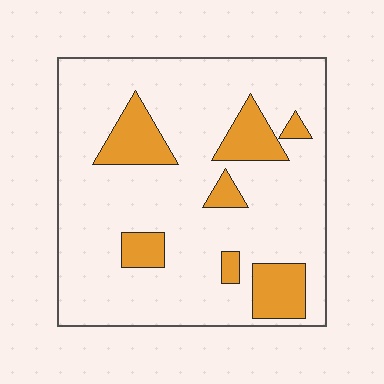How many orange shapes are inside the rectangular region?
7.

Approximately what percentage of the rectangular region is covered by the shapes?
Approximately 15%.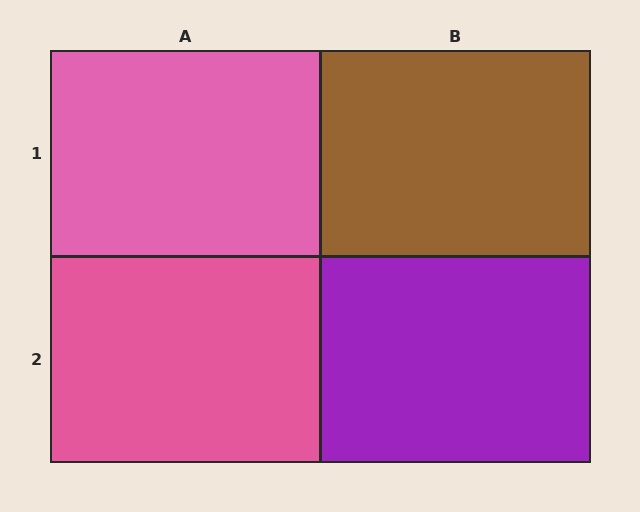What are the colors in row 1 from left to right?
Pink, brown.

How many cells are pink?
2 cells are pink.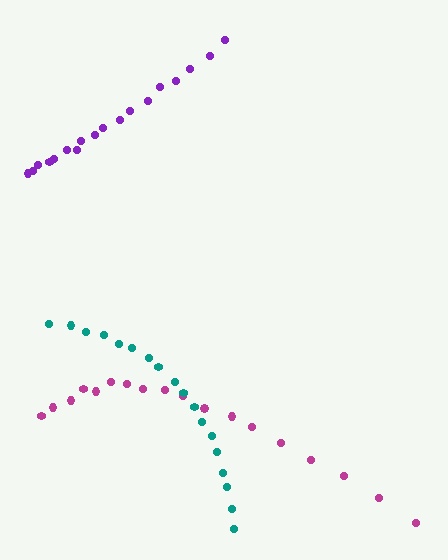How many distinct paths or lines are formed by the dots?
There are 3 distinct paths.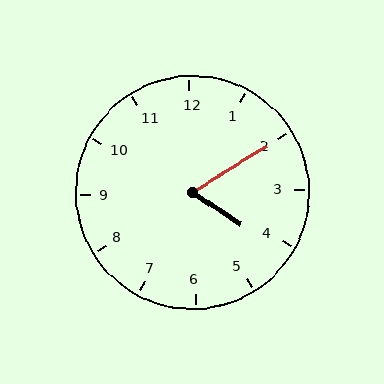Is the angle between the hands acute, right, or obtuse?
It is acute.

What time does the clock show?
4:10.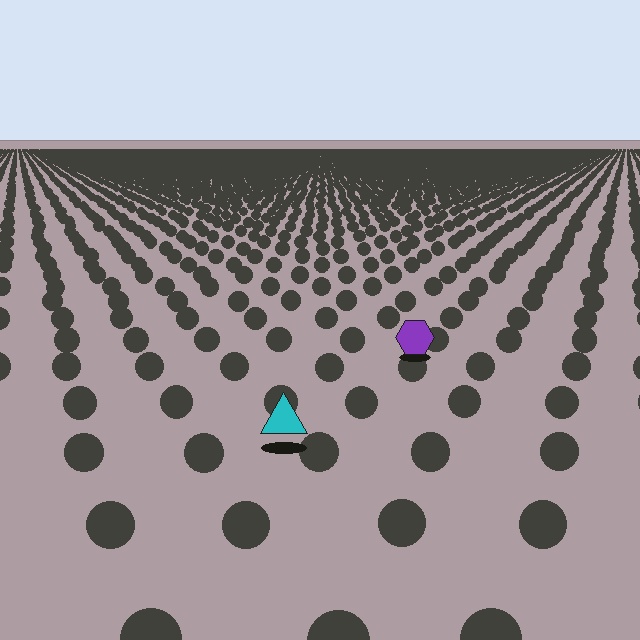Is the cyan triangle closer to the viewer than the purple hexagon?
Yes. The cyan triangle is closer — you can tell from the texture gradient: the ground texture is coarser near it.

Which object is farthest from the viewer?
The purple hexagon is farthest from the viewer. It appears smaller and the ground texture around it is denser.